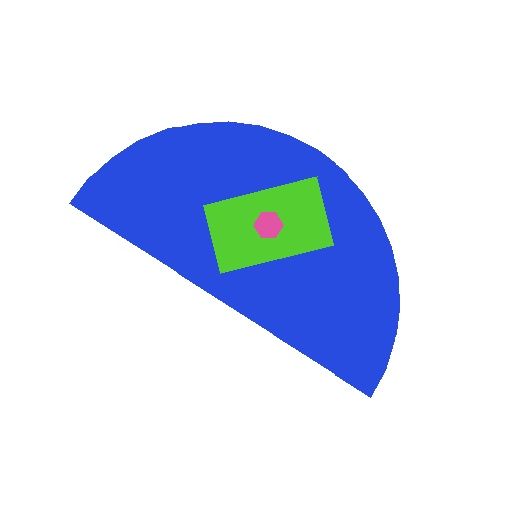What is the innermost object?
The pink hexagon.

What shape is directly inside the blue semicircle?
The lime rectangle.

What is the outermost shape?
The blue semicircle.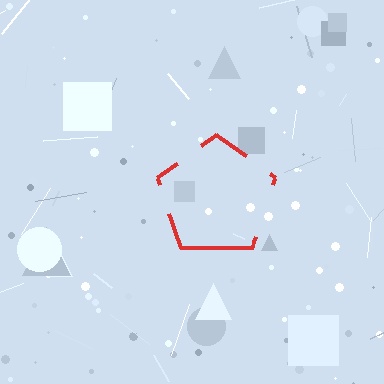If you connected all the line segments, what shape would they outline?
They would outline a pentagon.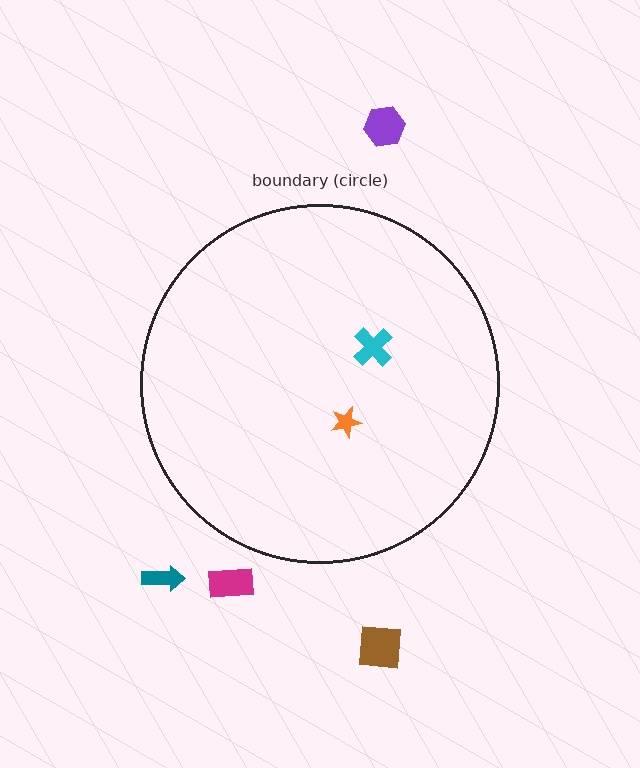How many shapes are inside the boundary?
2 inside, 4 outside.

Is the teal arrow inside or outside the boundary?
Outside.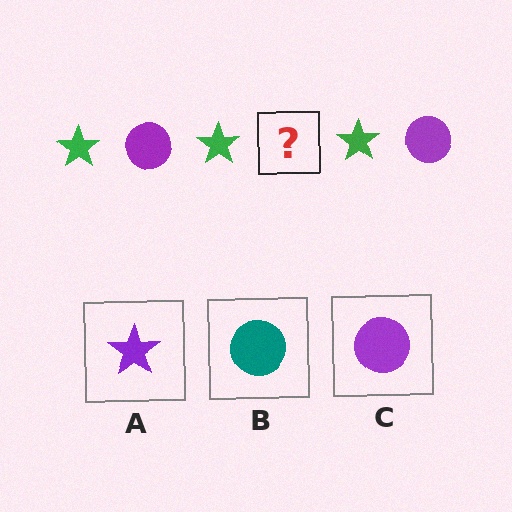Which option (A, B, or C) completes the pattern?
C.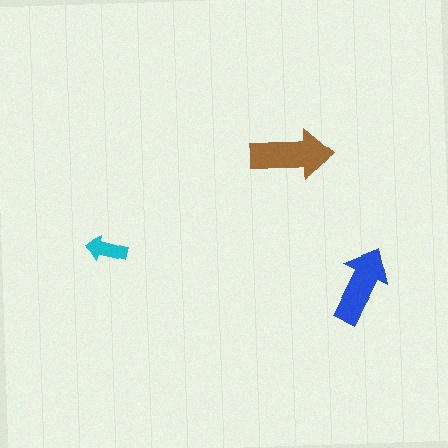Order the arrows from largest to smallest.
the brown one, the blue one, the cyan one.